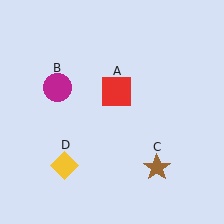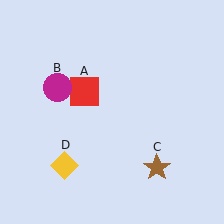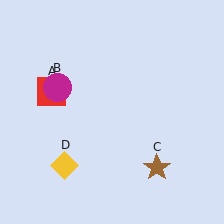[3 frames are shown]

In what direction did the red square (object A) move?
The red square (object A) moved left.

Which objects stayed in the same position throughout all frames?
Magenta circle (object B) and brown star (object C) and yellow diamond (object D) remained stationary.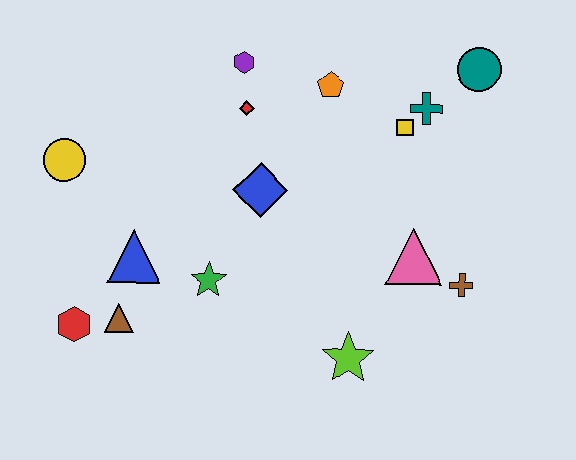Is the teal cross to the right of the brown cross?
No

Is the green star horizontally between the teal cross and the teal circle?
No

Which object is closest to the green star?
The blue triangle is closest to the green star.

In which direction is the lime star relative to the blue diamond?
The lime star is below the blue diamond.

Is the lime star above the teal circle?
No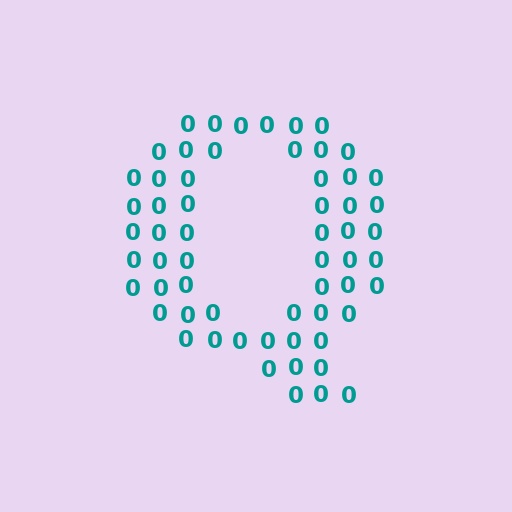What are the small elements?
The small elements are digit 0's.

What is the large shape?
The large shape is the letter Q.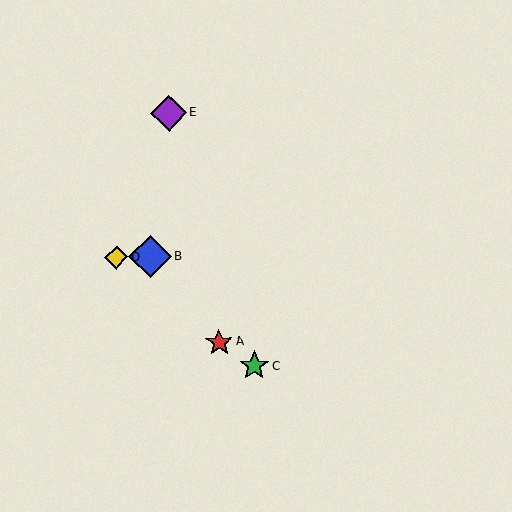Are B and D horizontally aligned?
Yes, both are at y≈257.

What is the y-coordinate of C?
Object C is at y≈366.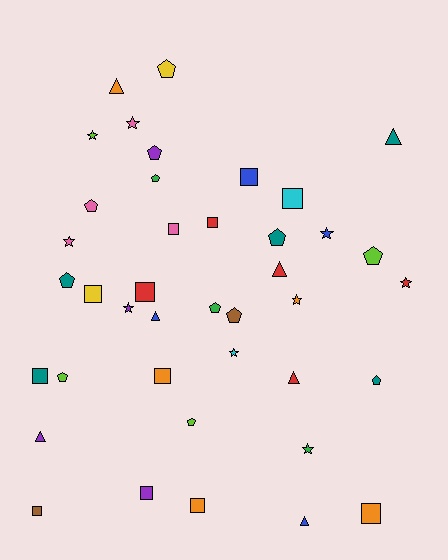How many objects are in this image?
There are 40 objects.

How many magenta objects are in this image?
There are no magenta objects.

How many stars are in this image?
There are 9 stars.